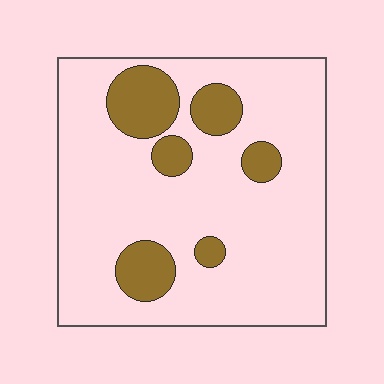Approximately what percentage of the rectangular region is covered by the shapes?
Approximately 20%.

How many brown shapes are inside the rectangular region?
6.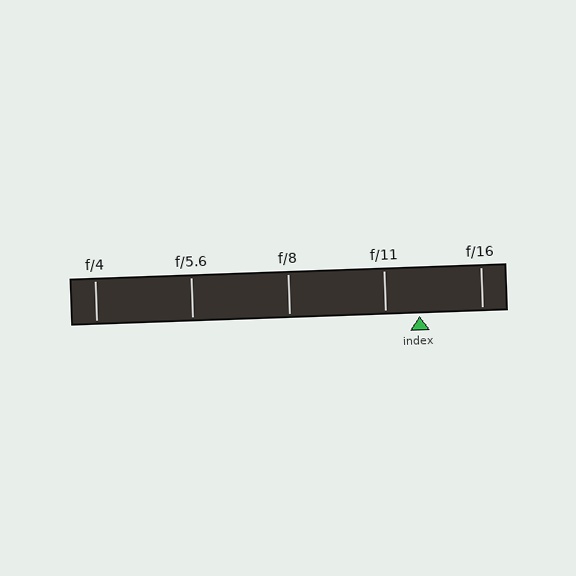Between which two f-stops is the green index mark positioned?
The index mark is between f/11 and f/16.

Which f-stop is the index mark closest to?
The index mark is closest to f/11.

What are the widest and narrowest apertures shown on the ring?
The widest aperture shown is f/4 and the narrowest is f/16.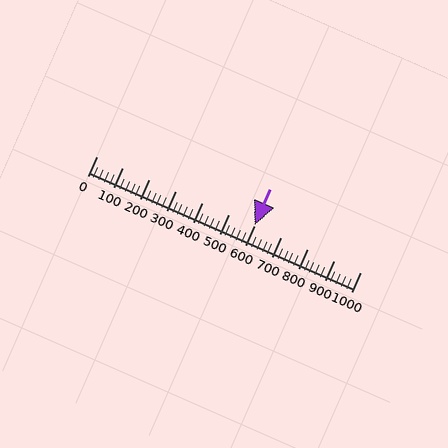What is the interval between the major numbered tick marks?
The major tick marks are spaced 100 units apart.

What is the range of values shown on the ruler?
The ruler shows values from 0 to 1000.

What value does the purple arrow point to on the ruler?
The purple arrow points to approximately 600.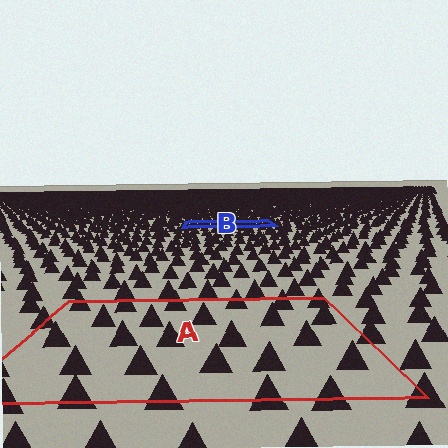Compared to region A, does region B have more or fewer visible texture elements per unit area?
Region B has more texture elements per unit area — they are packed more densely because it is farther away.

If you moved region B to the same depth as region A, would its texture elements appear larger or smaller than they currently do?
They would appear larger. At a closer depth, the same texture elements are projected at a bigger on-screen size.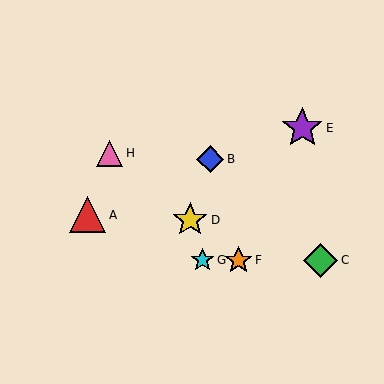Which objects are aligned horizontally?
Objects C, F, G are aligned horizontally.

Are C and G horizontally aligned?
Yes, both are at y≈260.